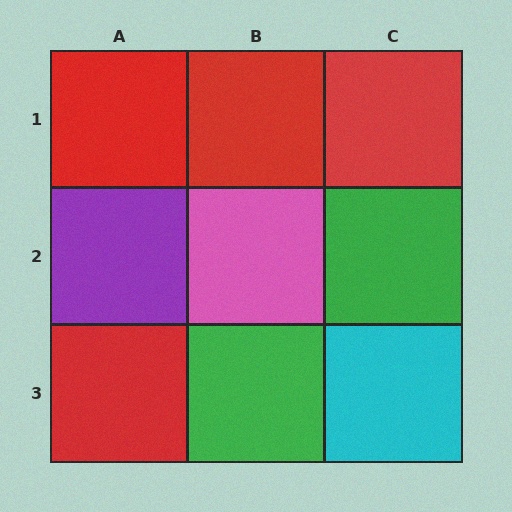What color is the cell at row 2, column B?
Pink.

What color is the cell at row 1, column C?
Red.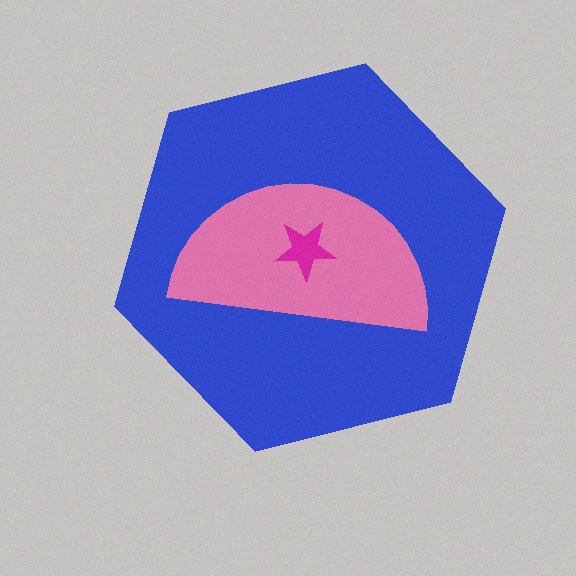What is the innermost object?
The magenta star.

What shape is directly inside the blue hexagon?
The pink semicircle.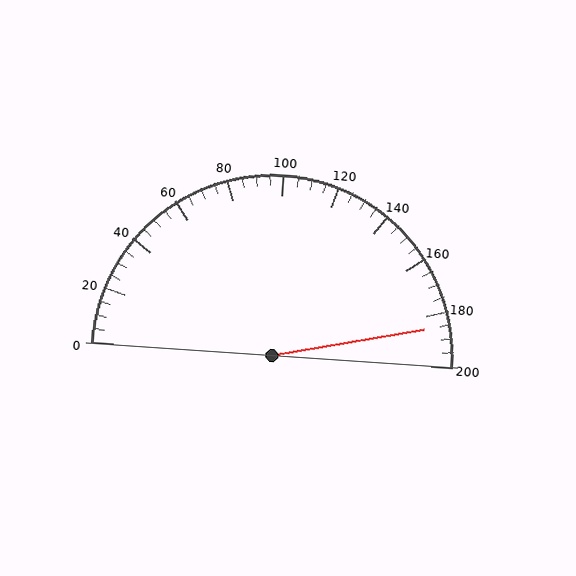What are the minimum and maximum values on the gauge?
The gauge ranges from 0 to 200.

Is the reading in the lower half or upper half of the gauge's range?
The reading is in the upper half of the range (0 to 200).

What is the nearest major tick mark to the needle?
The nearest major tick mark is 180.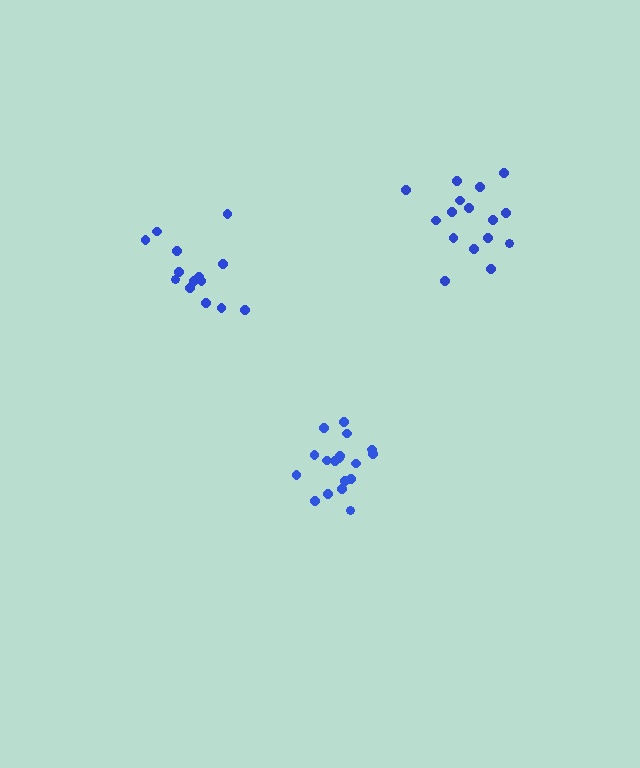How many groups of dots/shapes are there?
There are 3 groups.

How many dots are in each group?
Group 1: 16 dots, Group 2: 15 dots, Group 3: 18 dots (49 total).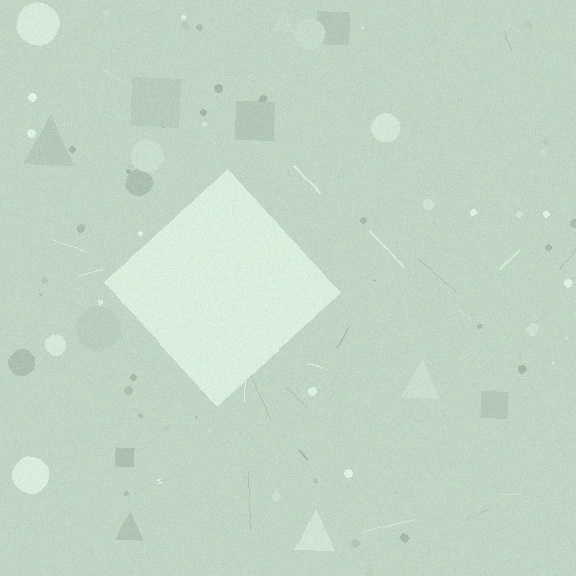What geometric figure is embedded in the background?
A diamond is embedded in the background.